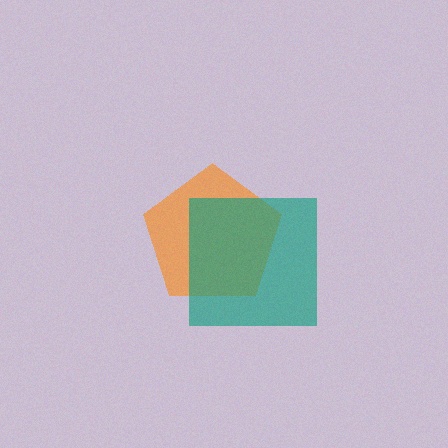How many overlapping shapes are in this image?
There are 2 overlapping shapes in the image.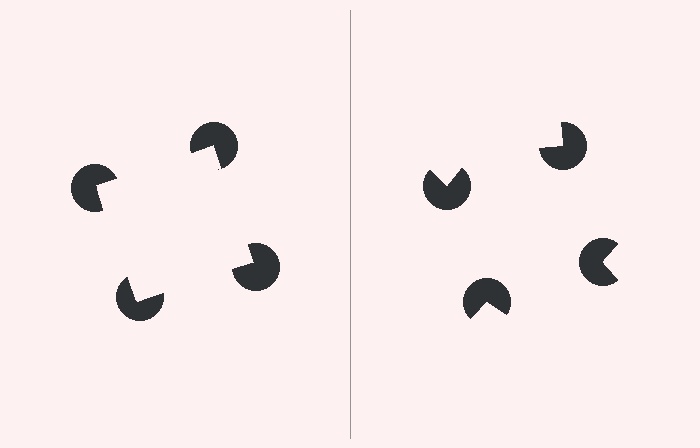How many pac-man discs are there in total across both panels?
8 — 4 on each side.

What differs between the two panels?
The pac-man discs are positioned identically on both sides; only the wedge orientations differ. On the left they align to a square; on the right they are misaligned.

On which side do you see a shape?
An illusory square appears on the left side. On the right side the wedge cuts are rotated, so no coherent shape forms.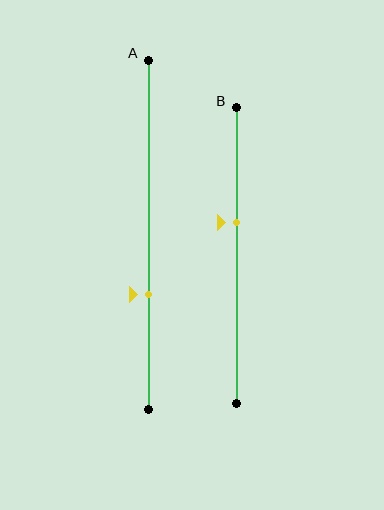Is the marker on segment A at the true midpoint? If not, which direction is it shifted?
No, the marker on segment A is shifted downward by about 17% of the segment length.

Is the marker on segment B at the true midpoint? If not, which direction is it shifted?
No, the marker on segment B is shifted upward by about 11% of the segment length.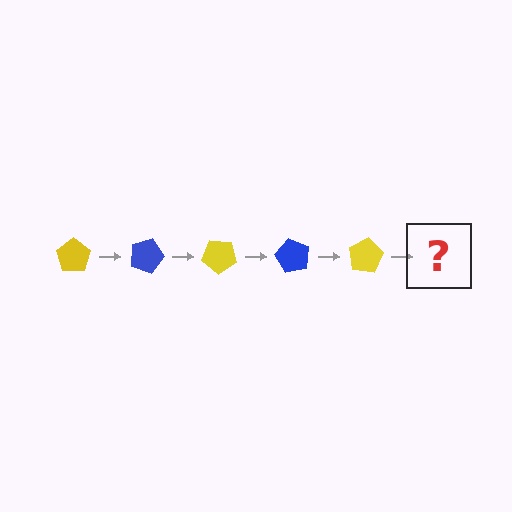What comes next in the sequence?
The next element should be a blue pentagon, rotated 100 degrees from the start.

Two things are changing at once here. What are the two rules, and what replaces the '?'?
The two rules are that it rotates 20 degrees each step and the color cycles through yellow and blue. The '?' should be a blue pentagon, rotated 100 degrees from the start.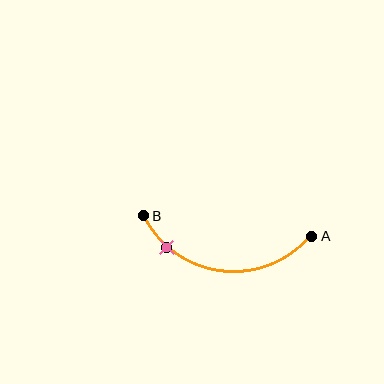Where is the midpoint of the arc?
The arc midpoint is the point on the curve farthest from the straight line joining A and B. It sits below that line.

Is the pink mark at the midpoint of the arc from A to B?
No. The pink mark lies on the arc but is closer to endpoint B. The arc midpoint would be at the point on the curve equidistant along the arc from both A and B.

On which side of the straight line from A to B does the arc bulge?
The arc bulges below the straight line connecting A and B.